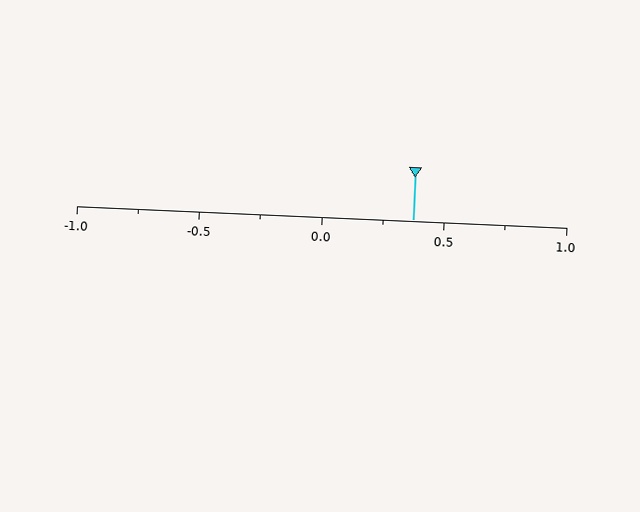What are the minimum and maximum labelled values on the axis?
The axis runs from -1.0 to 1.0.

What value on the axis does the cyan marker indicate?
The marker indicates approximately 0.38.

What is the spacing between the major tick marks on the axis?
The major ticks are spaced 0.5 apart.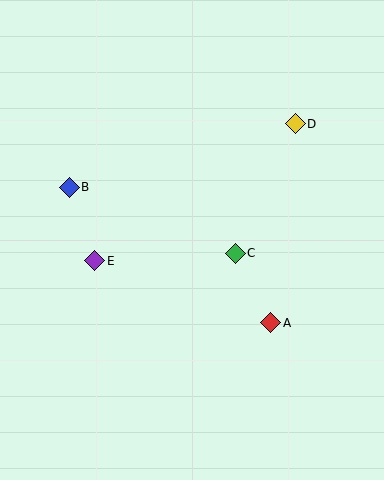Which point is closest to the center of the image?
Point C at (235, 253) is closest to the center.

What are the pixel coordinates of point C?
Point C is at (235, 253).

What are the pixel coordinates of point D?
Point D is at (295, 124).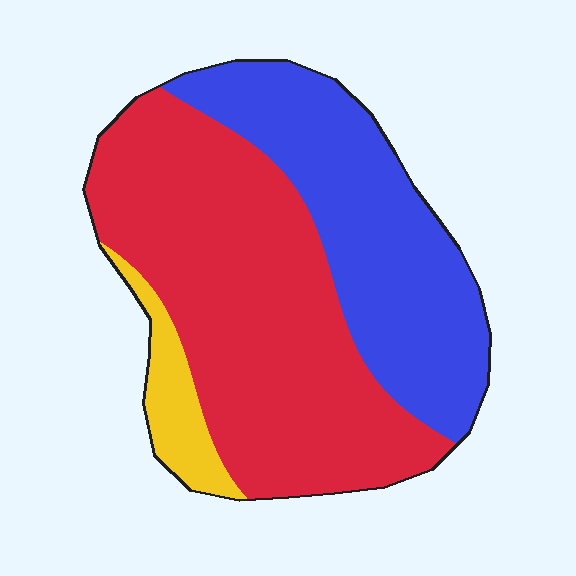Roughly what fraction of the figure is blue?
Blue covers roughly 35% of the figure.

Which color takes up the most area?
Red, at roughly 55%.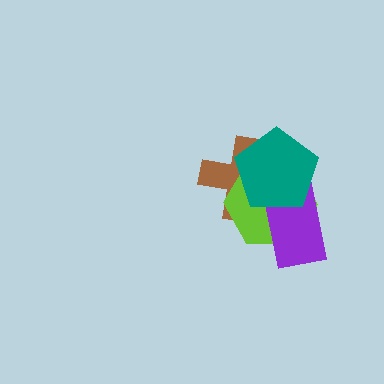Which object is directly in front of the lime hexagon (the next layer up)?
The purple rectangle is directly in front of the lime hexagon.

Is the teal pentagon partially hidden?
No, no other shape covers it.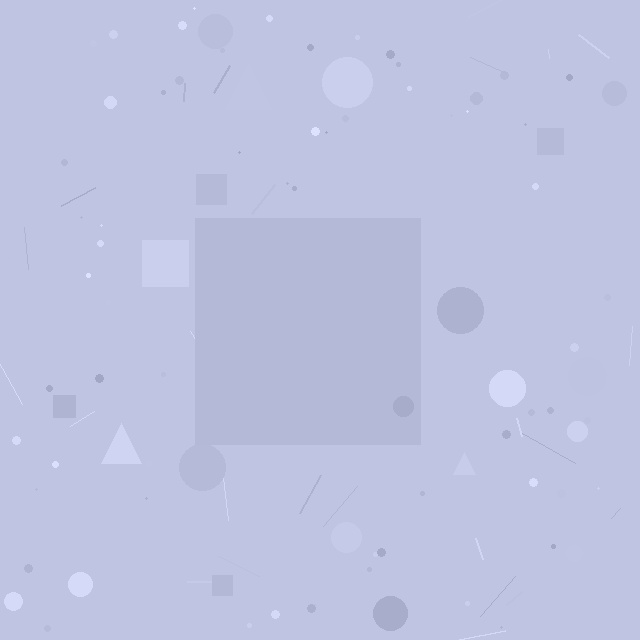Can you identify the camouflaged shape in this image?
The camouflaged shape is a square.